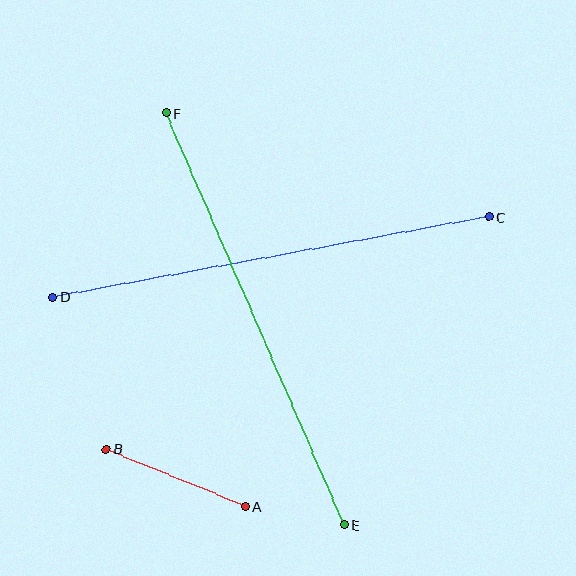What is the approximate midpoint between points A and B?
The midpoint is at approximately (176, 478) pixels.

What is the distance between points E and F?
The distance is approximately 449 pixels.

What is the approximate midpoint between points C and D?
The midpoint is at approximately (271, 257) pixels.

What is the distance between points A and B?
The distance is approximately 151 pixels.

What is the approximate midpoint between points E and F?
The midpoint is at approximately (255, 319) pixels.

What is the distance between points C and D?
The distance is approximately 444 pixels.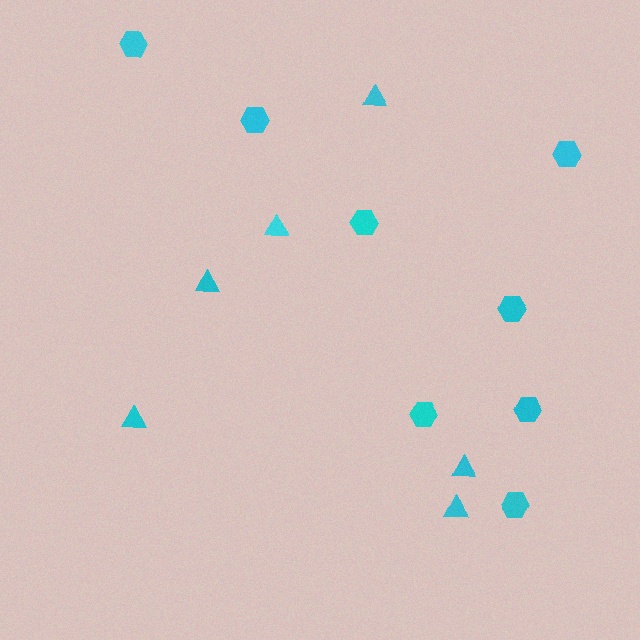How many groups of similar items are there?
There are 2 groups: one group of hexagons (8) and one group of triangles (6).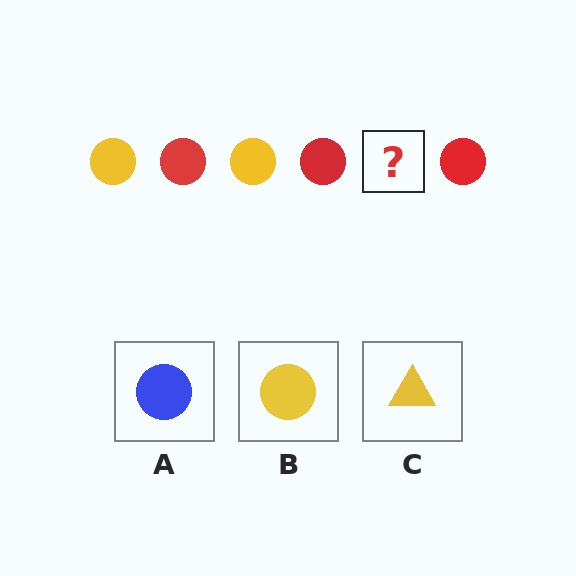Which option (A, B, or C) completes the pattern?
B.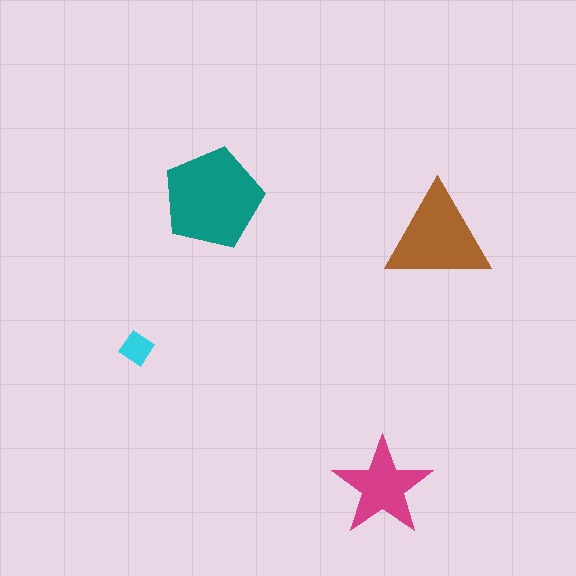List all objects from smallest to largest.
The cyan diamond, the magenta star, the brown triangle, the teal pentagon.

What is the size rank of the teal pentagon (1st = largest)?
1st.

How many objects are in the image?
There are 4 objects in the image.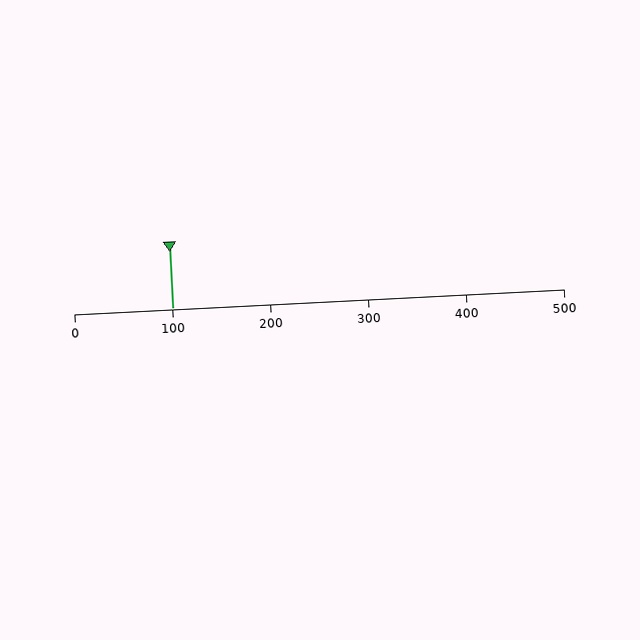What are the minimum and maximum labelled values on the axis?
The axis runs from 0 to 500.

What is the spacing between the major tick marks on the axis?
The major ticks are spaced 100 apart.